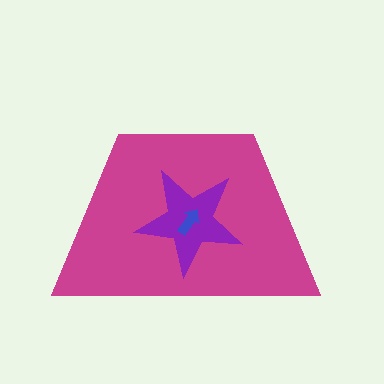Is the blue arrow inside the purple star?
Yes.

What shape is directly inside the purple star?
The blue arrow.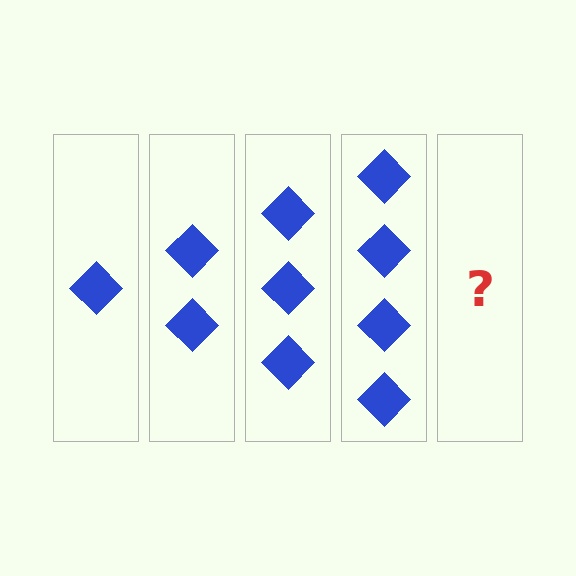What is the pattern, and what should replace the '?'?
The pattern is that each step adds one more diamond. The '?' should be 5 diamonds.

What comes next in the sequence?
The next element should be 5 diamonds.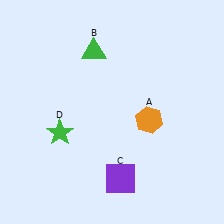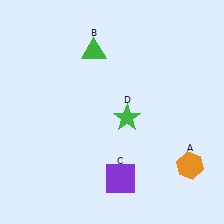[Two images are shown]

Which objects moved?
The objects that moved are: the orange hexagon (A), the green star (D).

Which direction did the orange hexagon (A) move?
The orange hexagon (A) moved down.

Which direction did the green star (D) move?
The green star (D) moved right.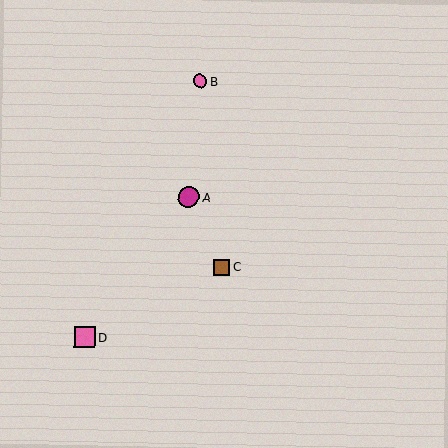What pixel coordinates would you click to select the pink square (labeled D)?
Click at (85, 337) to select the pink square D.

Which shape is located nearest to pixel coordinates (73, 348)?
The pink square (labeled D) at (85, 337) is nearest to that location.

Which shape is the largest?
The magenta circle (labeled A) is the largest.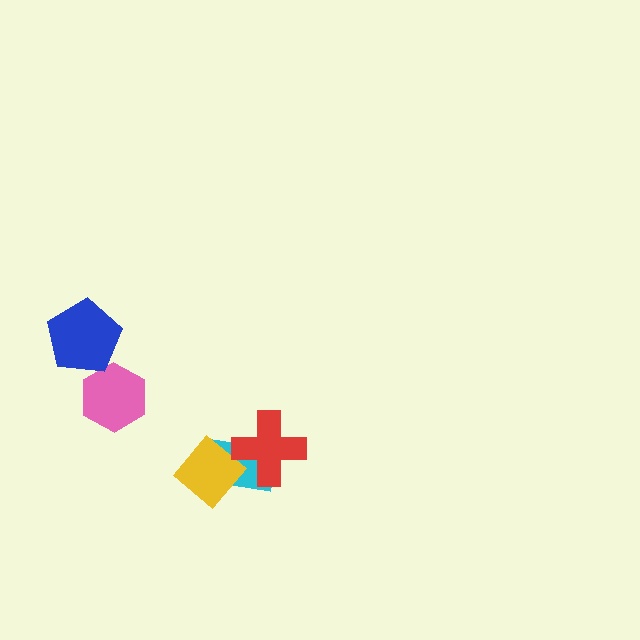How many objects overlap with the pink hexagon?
1 object overlaps with the pink hexagon.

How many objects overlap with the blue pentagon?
1 object overlaps with the blue pentagon.